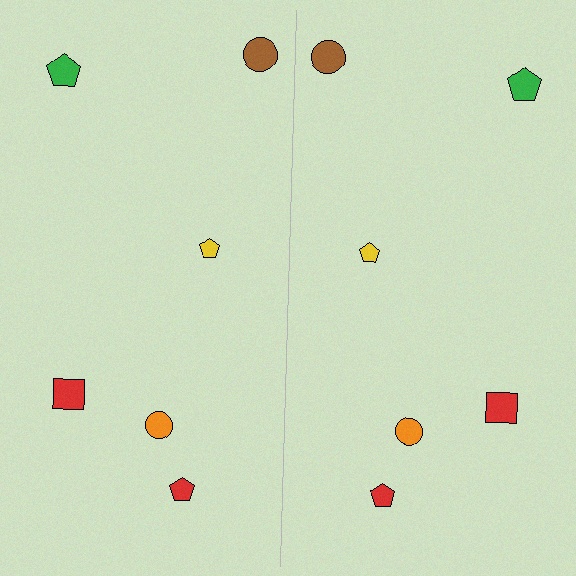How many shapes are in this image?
There are 12 shapes in this image.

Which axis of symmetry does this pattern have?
The pattern has a vertical axis of symmetry running through the center of the image.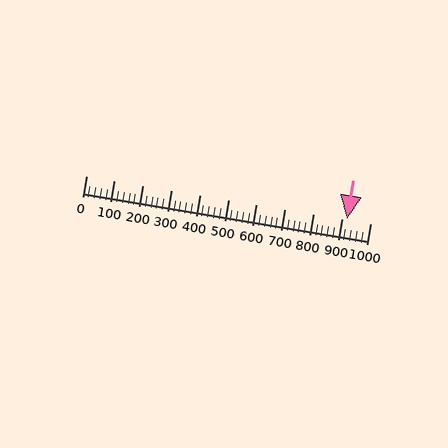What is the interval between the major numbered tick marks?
The major tick marks are spaced 100 units apart.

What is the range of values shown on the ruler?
The ruler shows values from 0 to 1000.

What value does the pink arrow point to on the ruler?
The pink arrow points to approximately 920.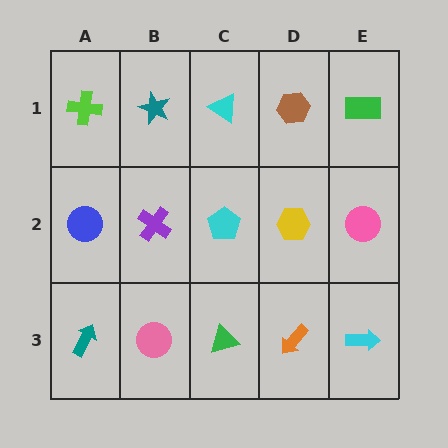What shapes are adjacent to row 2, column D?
A brown hexagon (row 1, column D), an orange arrow (row 3, column D), a cyan pentagon (row 2, column C), a pink circle (row 2, column E).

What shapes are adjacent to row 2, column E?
A green rectangle (row 1, column E), a cyan arrow (row 3, column E), a yellow hexagon (row 2, column D).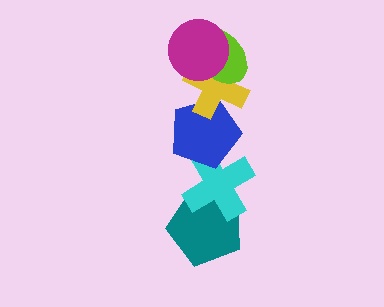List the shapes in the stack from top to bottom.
From top to bottom: the magenta circle, the lime ellipse, the yellow cross, the blue pentagon, the cyan cross, the teal pentagon.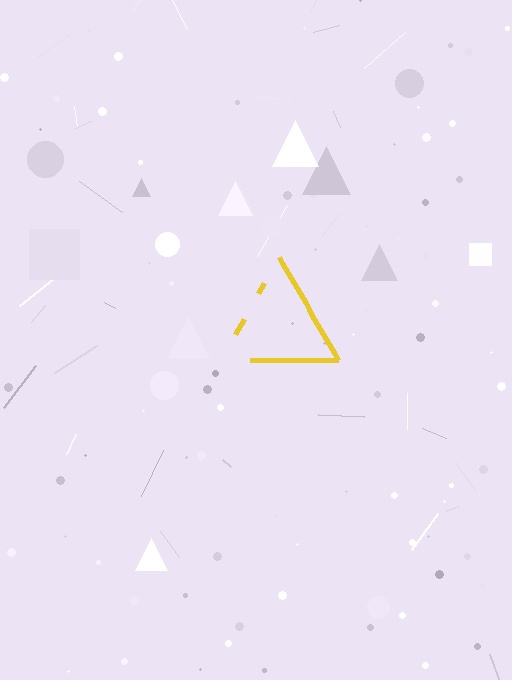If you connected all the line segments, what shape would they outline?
They would outline a triangle.